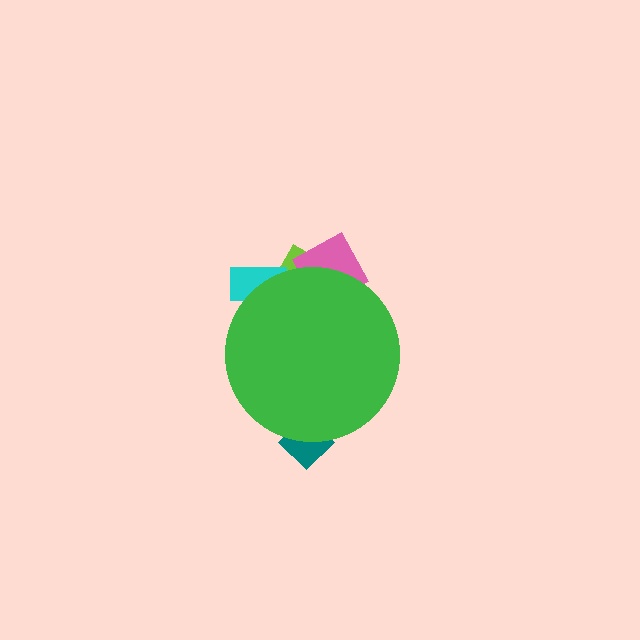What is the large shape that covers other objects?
A green circle.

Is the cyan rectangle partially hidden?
Yes, the cyan rectangle is partially hidden behind the green circle.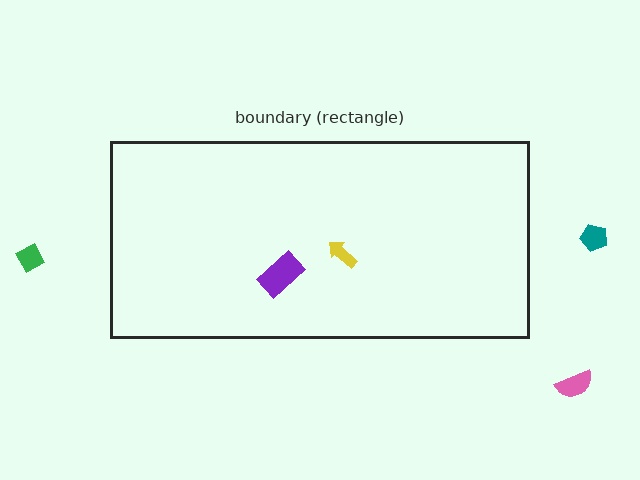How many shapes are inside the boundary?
2 inside, 3 outside.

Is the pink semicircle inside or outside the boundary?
Outside.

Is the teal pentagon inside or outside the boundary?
Outside.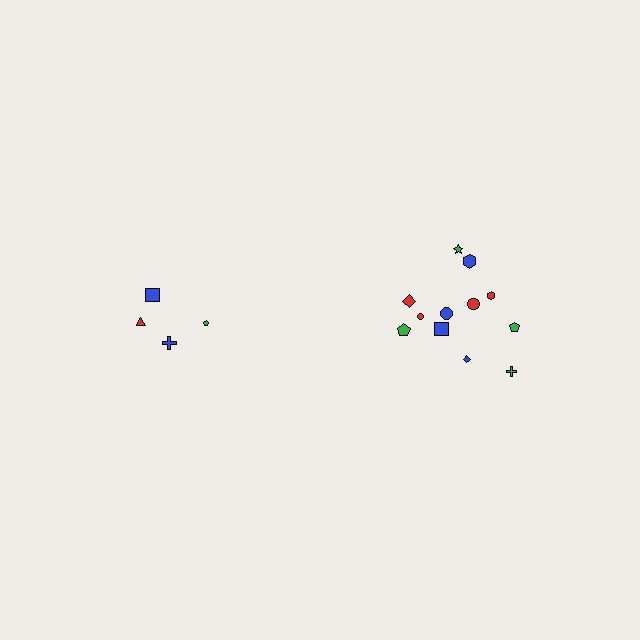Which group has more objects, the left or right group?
The right group.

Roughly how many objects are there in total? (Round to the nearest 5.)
Roughly 15 objects in total.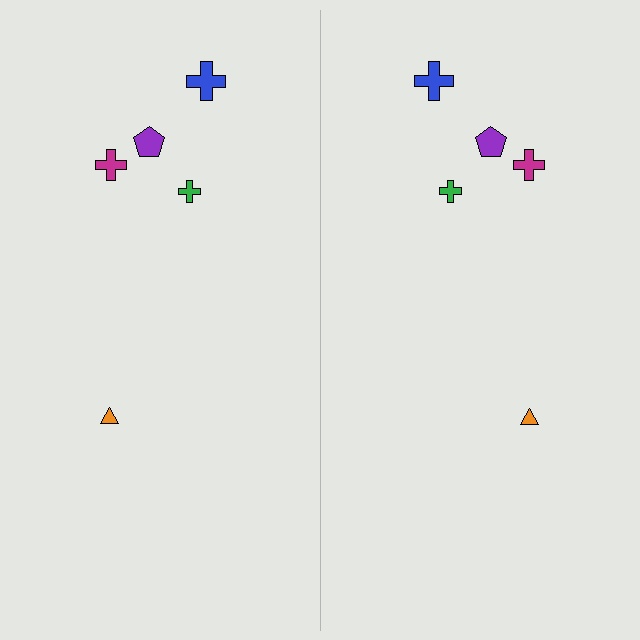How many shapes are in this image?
There are 10 shapes in this image.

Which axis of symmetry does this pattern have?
The pattern has a vertical axis of symmetry running through the center of the image.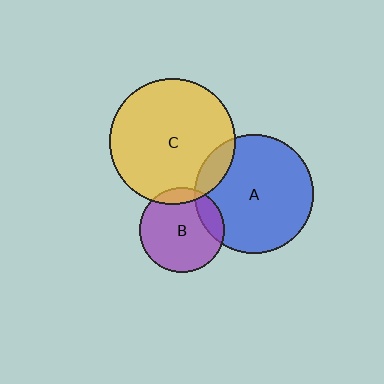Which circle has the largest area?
Circle C (yellow).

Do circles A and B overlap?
Yes.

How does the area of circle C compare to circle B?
Approximately 2.2 times.